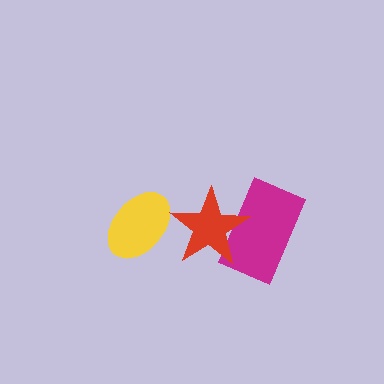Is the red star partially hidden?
No, no other shape covers it.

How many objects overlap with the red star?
2 objects overlap with the red star.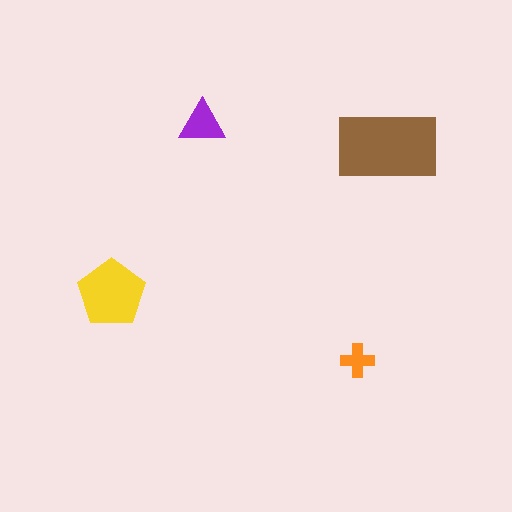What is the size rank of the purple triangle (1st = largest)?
3rd.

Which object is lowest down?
The orange cross is bottommost.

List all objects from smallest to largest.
The orange cross, the purple triangle, the yellow pentagon, the brown rectangle.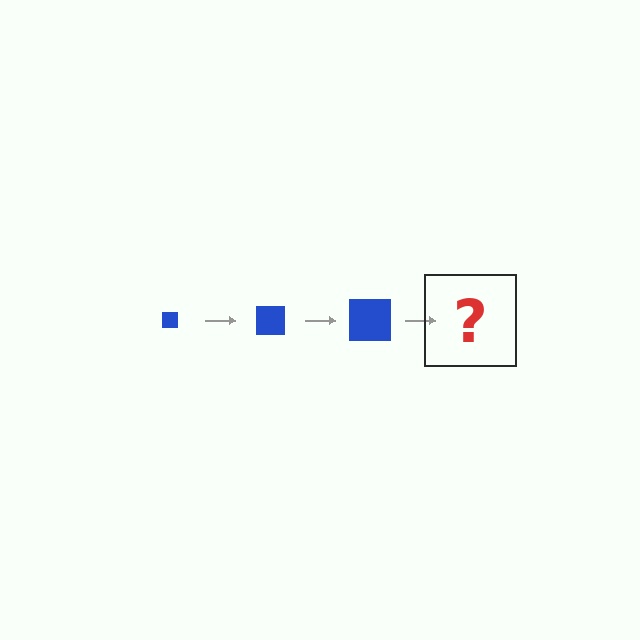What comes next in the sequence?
The next element should be a blue square, larger than the previous one.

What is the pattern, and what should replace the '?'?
The pattern is that the square gets progressively larger each step. The '?' should be a blue square, larger than the previous one.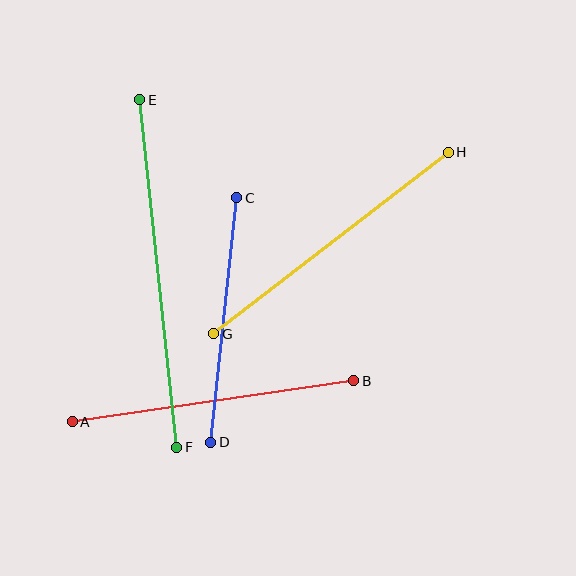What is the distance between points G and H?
The distance is approximately 296 pixels.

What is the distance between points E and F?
The distance is approximately 350 pixels.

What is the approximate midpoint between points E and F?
The midpoint is at approximately (158, 273) pixels.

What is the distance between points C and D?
The distance is approximately 246 pixels.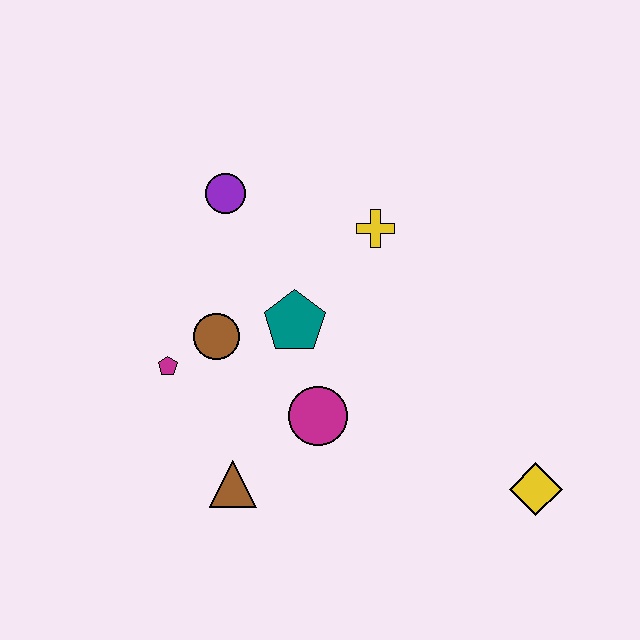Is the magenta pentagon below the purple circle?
Yes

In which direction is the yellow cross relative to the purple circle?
The yellow cross is to the right of the purple circle.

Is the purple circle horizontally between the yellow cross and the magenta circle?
No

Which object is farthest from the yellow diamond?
The purple circle is farthest from the yellow diamond.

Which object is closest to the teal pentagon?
The brown circle is closest to the teal pentagon.